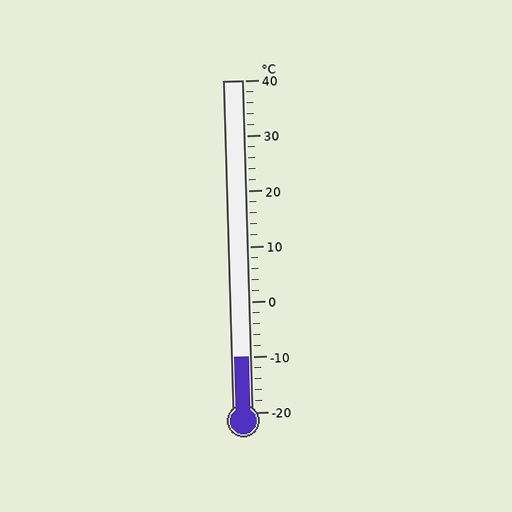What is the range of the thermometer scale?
The thermometer scale ranges from -20°C to 40°C.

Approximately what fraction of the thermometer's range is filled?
The thermometer is filled to approximately 15% of its range.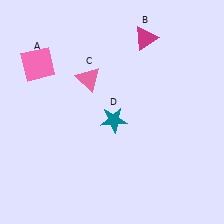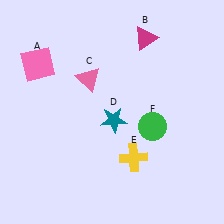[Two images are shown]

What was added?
A yellow cross (E), a green circle (F) were added in Image 2.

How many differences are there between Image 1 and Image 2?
There are 2 differences between the two images.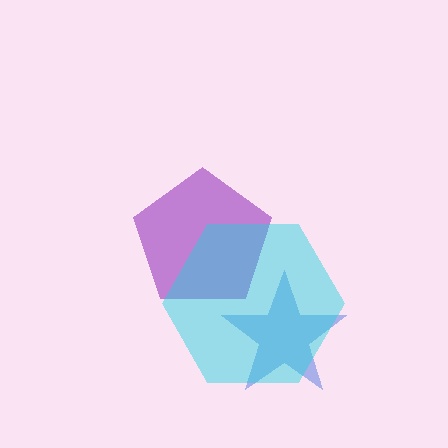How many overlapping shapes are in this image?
There are 3 overlapping shapes in the image.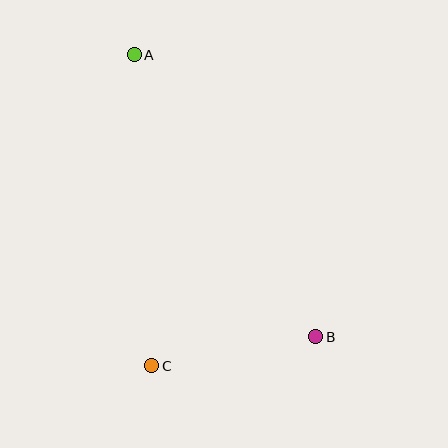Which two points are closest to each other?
Points B and C are closest to each other.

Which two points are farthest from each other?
Points A and B are farthest from each other.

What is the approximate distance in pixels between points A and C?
The distance between A and C is approximately 311 pixels.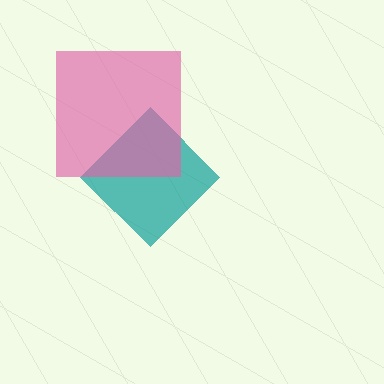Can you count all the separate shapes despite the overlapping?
Yes, there are 2 separate shapes.